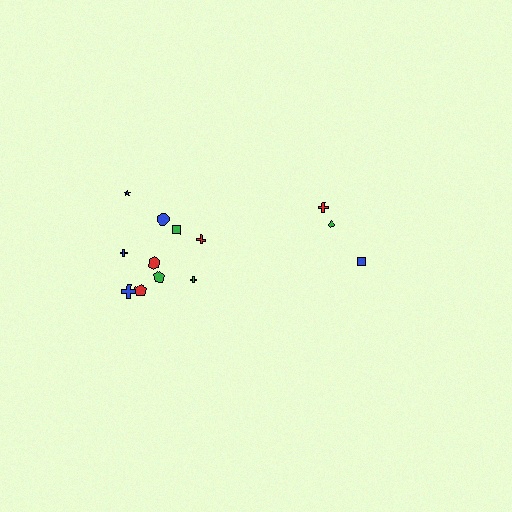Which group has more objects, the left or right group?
The left group.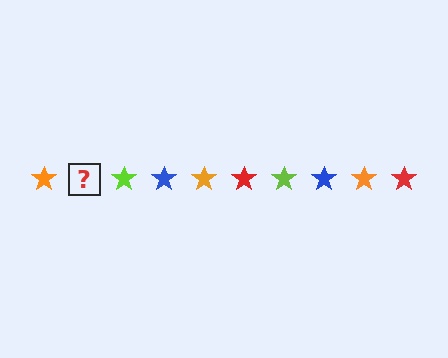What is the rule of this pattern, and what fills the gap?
The rule is that the pattern cycles through orange, red, lime, blue stars. The gap should be filled with a red star.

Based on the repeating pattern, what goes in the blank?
The blank should be a red star.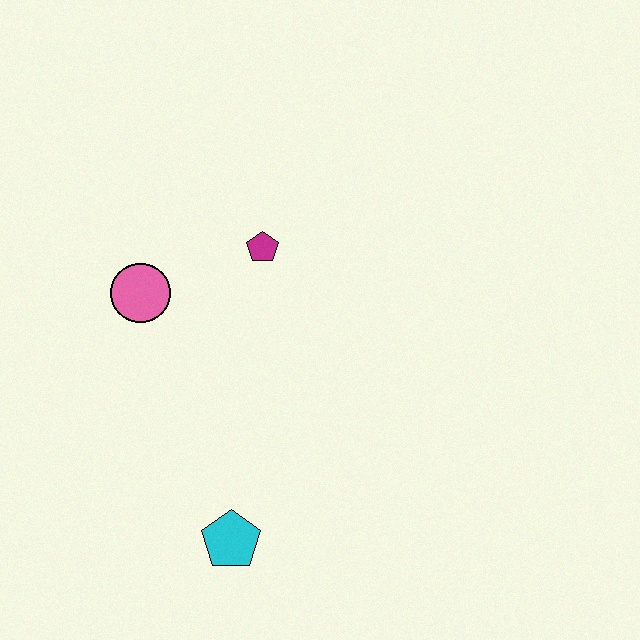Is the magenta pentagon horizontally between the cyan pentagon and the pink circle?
No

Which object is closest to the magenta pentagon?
The pink circle is closest to the magenta pentagon.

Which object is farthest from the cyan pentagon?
The magenta pentagon is farthest from the cyan pentagon.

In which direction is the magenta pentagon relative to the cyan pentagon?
The magenta pentagon is above the cyan pentagon.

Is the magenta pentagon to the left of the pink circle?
No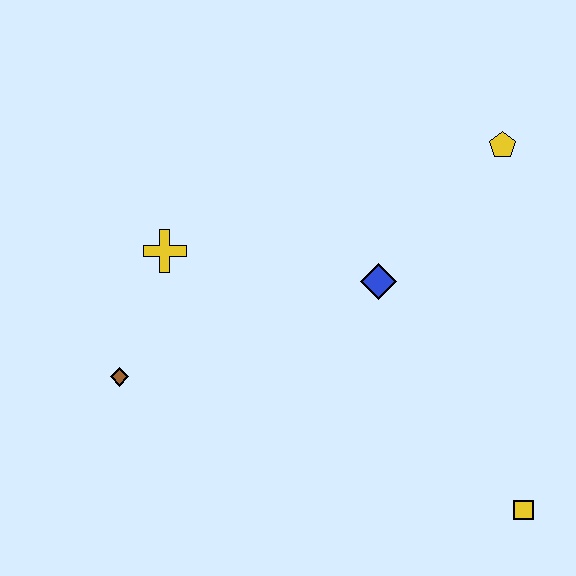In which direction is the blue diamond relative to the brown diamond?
The blue diamond is to the right of the brown diamond.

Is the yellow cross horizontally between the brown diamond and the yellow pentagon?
Yes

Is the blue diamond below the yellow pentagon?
Yes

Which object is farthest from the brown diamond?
The yellow pentagon is farthest from the brown diamond.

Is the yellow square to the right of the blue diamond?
Yes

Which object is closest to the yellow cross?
The brown diamond is closest to the yellow cross.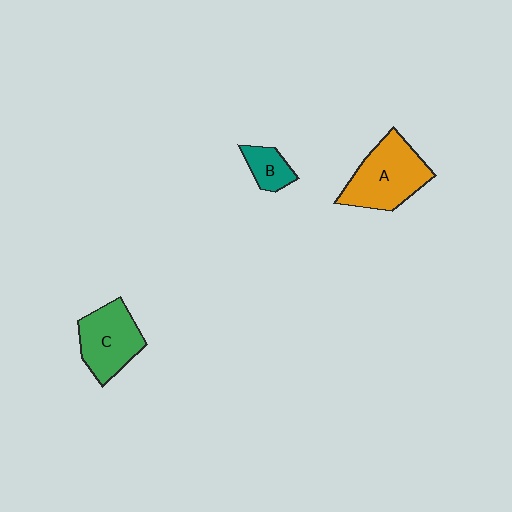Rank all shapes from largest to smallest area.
From largest to smallest: A (orange), C (green), B (teal).